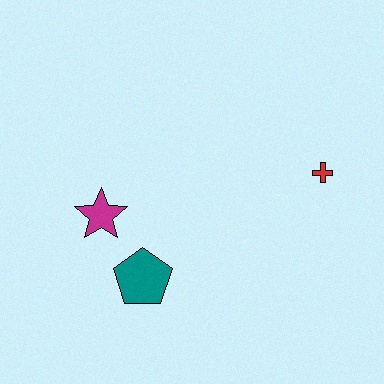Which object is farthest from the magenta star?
The red cross is farthest from the magenta star.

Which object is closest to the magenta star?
The teal pentagon is closest to the magenta star.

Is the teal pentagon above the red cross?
No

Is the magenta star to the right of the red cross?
No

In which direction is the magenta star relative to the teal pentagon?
The magenta star is above the teal pentagon.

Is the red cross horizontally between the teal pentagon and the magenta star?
No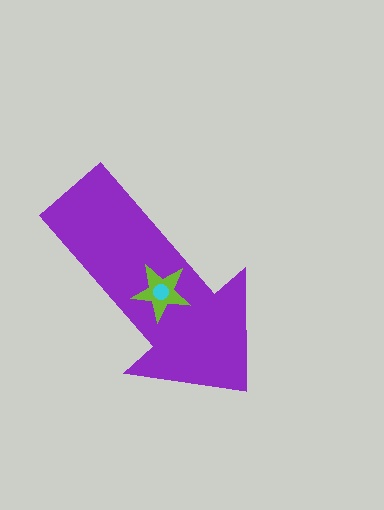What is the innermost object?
The cyan circle.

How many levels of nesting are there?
3.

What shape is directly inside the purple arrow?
The lime star.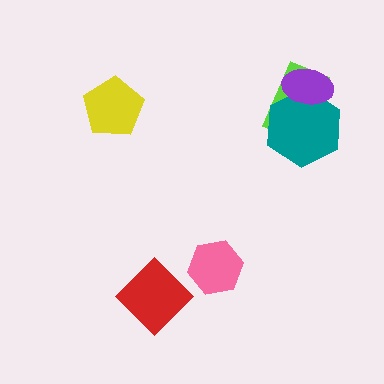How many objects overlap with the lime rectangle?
2 objects overlap with the lime rectangle.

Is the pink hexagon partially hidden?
No, no other shape covers it.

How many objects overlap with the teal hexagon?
2 objects overlap with the teal hexagon.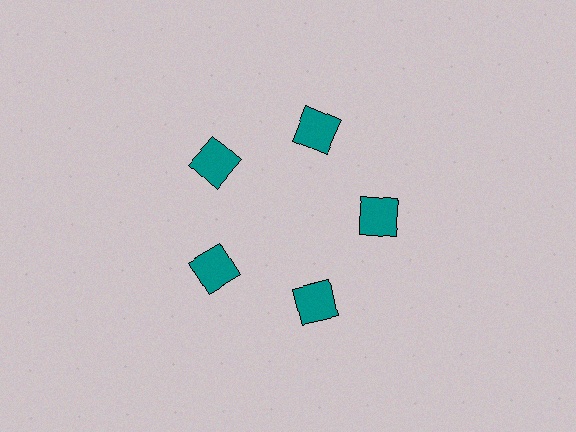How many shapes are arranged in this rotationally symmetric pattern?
There are 5 shapes, arranged in 5 groups of 1.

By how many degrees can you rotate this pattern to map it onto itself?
The pattern maps onto itself every 72 degrees of rotation.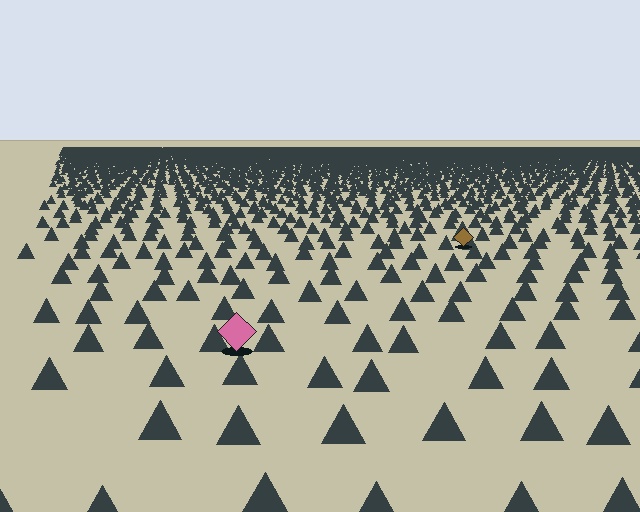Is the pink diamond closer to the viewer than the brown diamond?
Yes. The pink diamond is closer — you can tell from the texture gradient: the ground texture is coarser near it.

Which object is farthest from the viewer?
The brown diamond is farthest from the viewer. It appears smaller and the ground texture around it is denser.